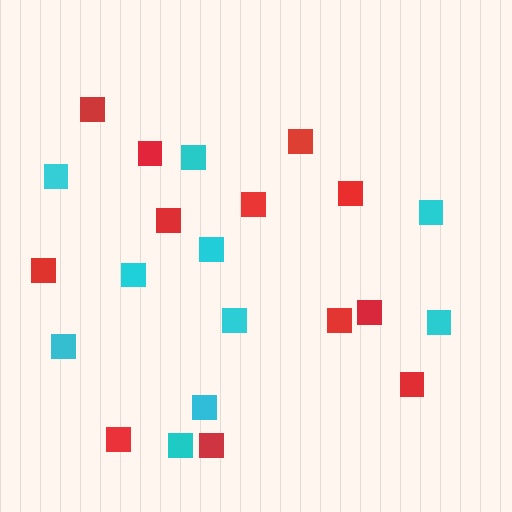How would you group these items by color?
There are 2 groups: one group of red squares (12) and one group of cyan squares (10).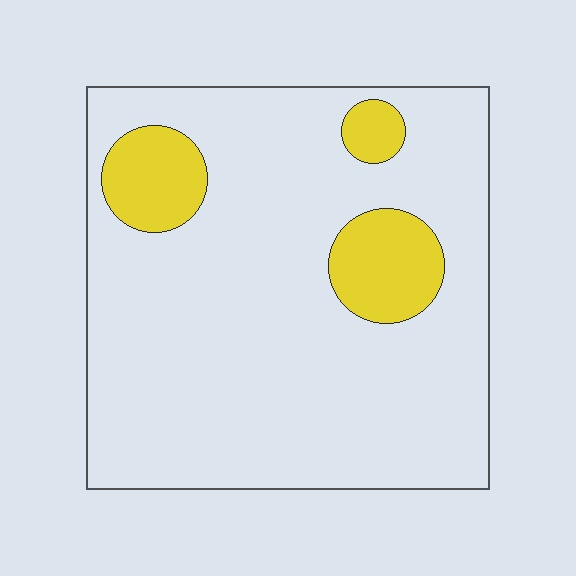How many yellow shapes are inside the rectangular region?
3.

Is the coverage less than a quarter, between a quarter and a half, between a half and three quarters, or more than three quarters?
Less than a quarter.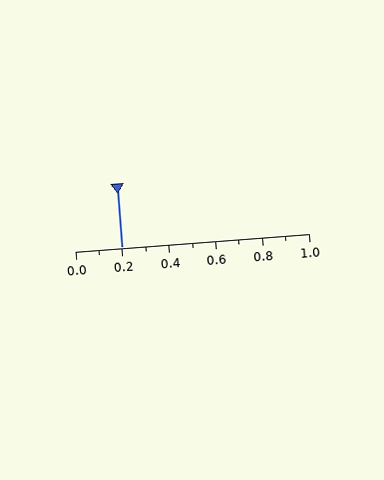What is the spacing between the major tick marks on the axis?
The major ticks are spaced 0.2 apart.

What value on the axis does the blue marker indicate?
The marker indicates approximately 0.2.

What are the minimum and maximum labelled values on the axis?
The axis runs from 0.0 to 1.0.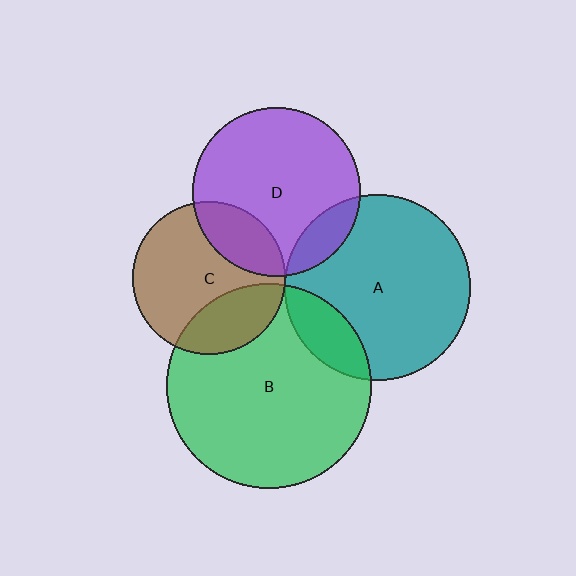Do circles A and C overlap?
Yes.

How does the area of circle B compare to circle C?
Approximately 1.8 times.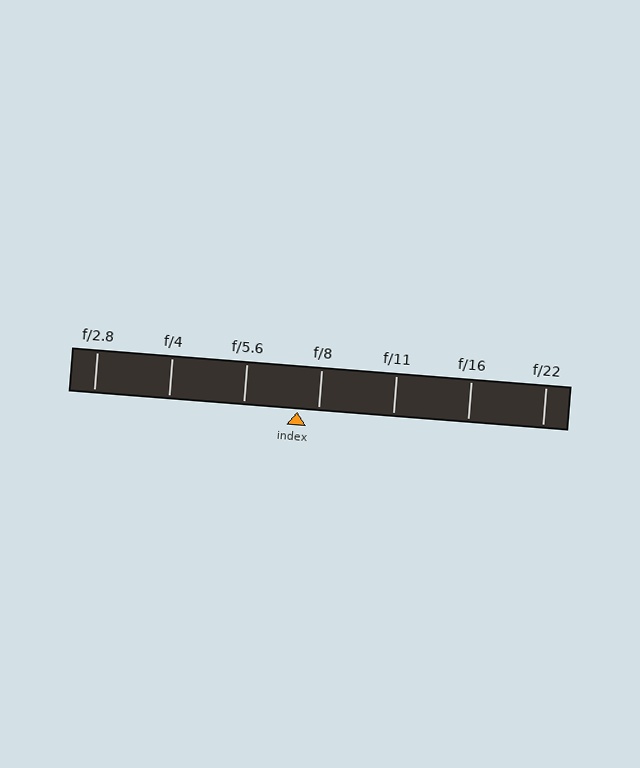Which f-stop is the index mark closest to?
The index mark is closest to f/8.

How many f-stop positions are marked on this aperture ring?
There are 7 f-stop positions marked.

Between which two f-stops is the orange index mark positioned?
The index mark is between f/5.6 and f/8.